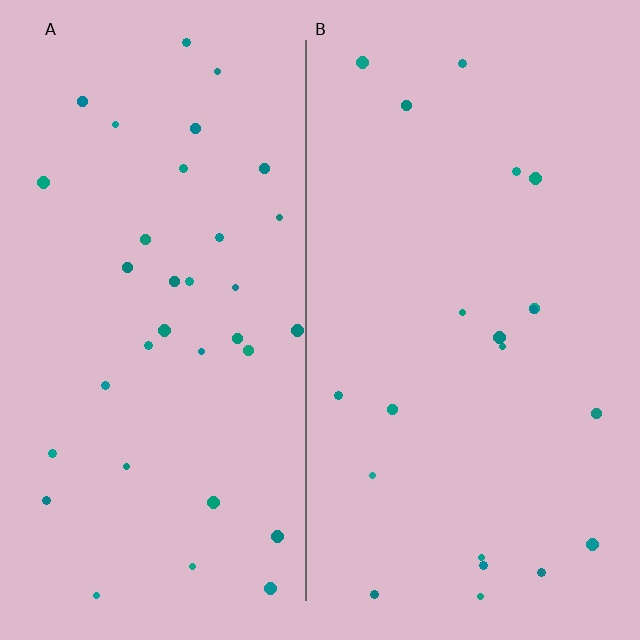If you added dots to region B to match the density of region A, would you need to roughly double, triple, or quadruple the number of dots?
Approximately double.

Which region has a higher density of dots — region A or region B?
A (the left).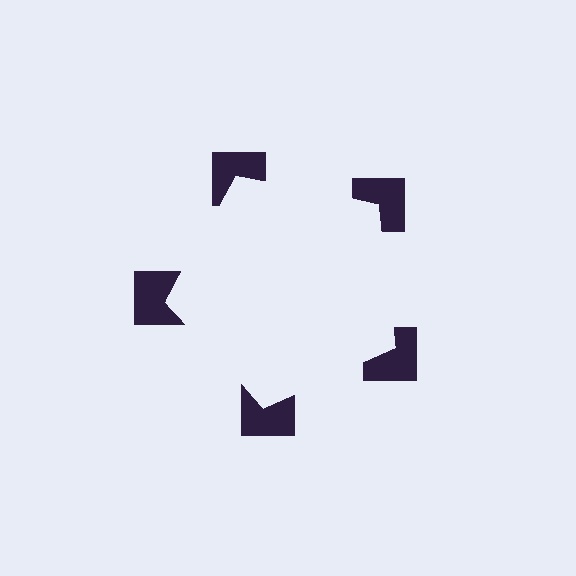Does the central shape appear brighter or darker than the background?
It typically appears slightly brighter than the background, even though no actual brightness change is drawn.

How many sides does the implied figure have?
5 sides.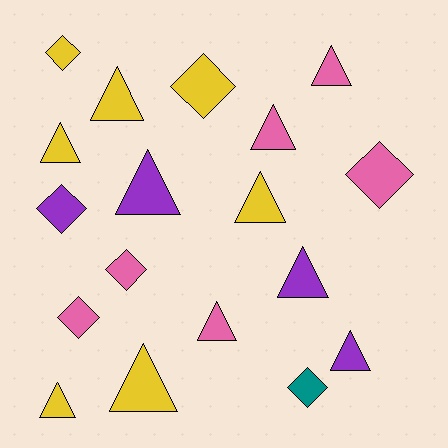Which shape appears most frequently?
Triangle, with 11 objects.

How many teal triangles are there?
There are no teal triangles.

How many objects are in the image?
There are 18 objects.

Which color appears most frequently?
Yellow, with 7 objects.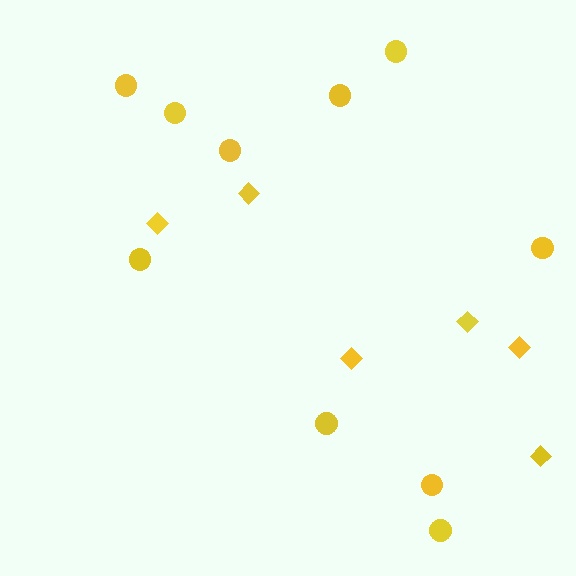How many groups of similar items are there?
There are 2 groups: one group of diamonds (6) and one group of circles (10).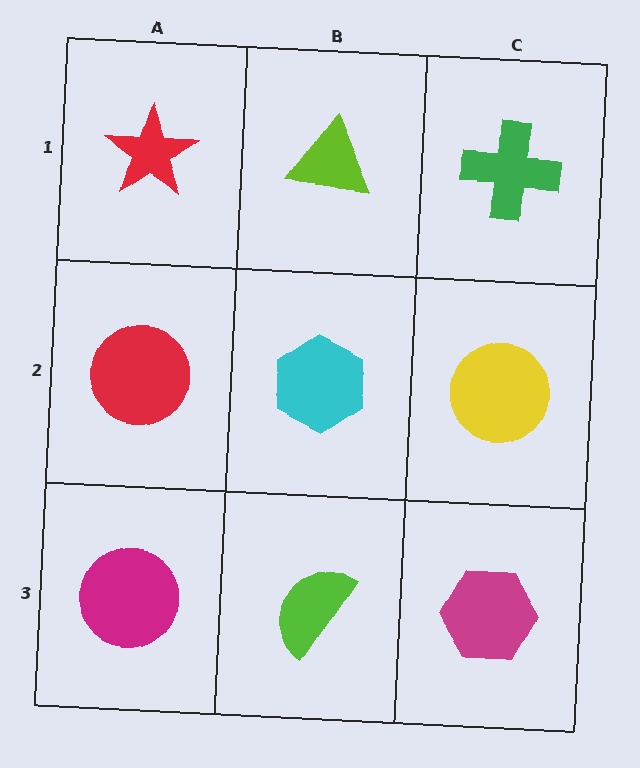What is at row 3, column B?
A lime semicircle.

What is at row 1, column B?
A lime triangle.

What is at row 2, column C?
A yellow circle.